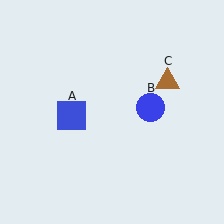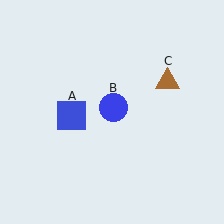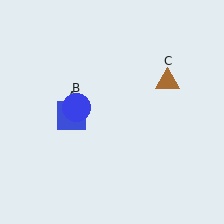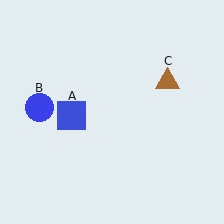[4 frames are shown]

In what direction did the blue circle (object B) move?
The blue circle (object B) moved left.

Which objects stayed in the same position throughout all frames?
Blue square (object A) and brown triangle (object C) remained stationary.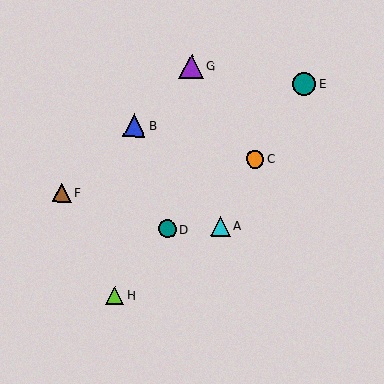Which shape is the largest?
The purple triangle (labeled G) is the largest.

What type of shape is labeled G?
Shape G is a purple triangle.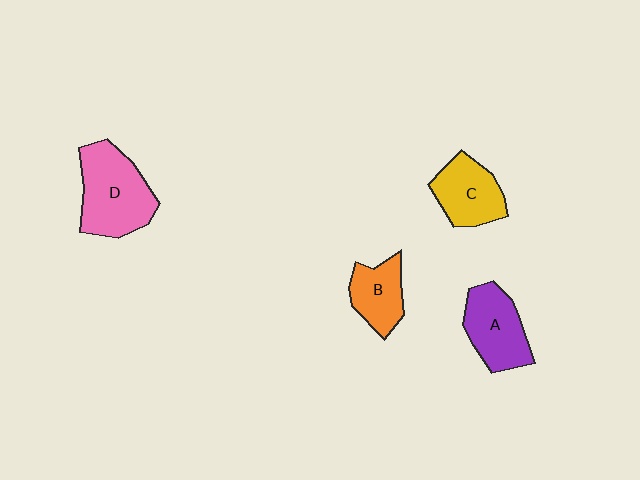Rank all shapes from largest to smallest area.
From largest to smallest: D (pink), A (purple), C (yellow), B (orange).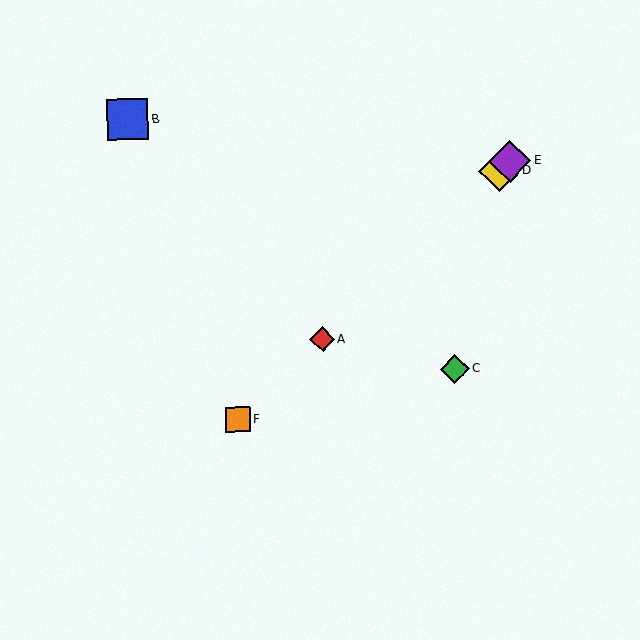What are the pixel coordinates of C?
Object C is at (455, 369).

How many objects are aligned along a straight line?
4 objects (A, D, E, F) are aligned along a straight line.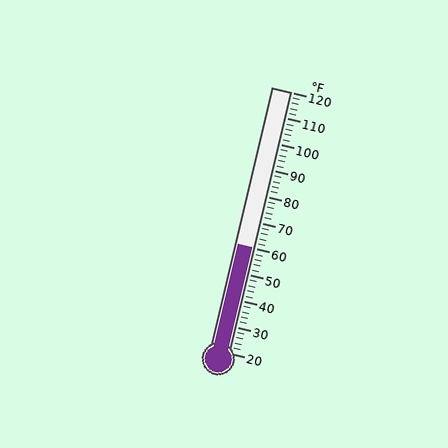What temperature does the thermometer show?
The thermometer shows approximately 60°F.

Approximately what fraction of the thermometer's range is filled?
The thermometer is filled to approximately 40% of its range.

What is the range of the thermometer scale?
The thermometer scale ranges from 20°F to 120°F.